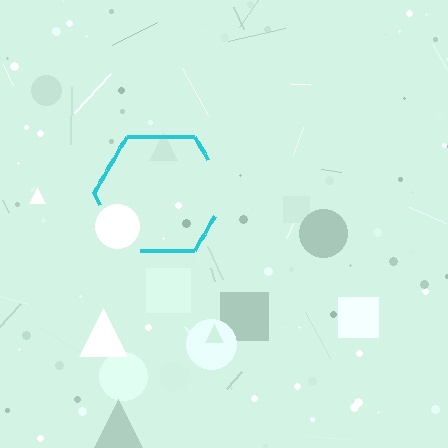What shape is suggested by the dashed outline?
The dashed outline suggests a hexagon.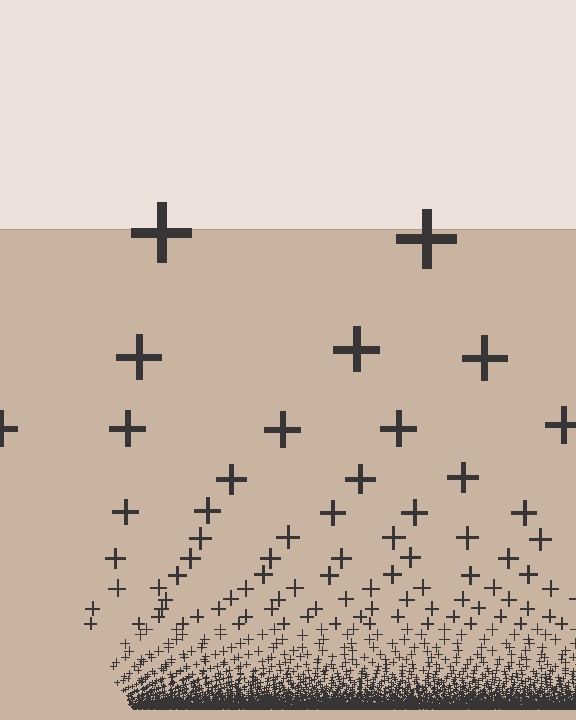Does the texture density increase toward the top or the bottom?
Density increases toward the bottom.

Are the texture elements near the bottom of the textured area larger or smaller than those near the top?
Smaller. The gradient is inverted — elements near the bottom are smaller and denser.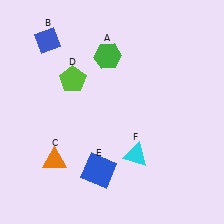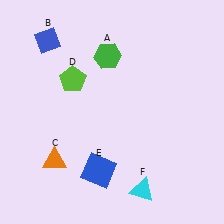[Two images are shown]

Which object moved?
The cyan triangle (F) moved down.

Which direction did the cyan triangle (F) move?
The cyan triangle (F) moved down.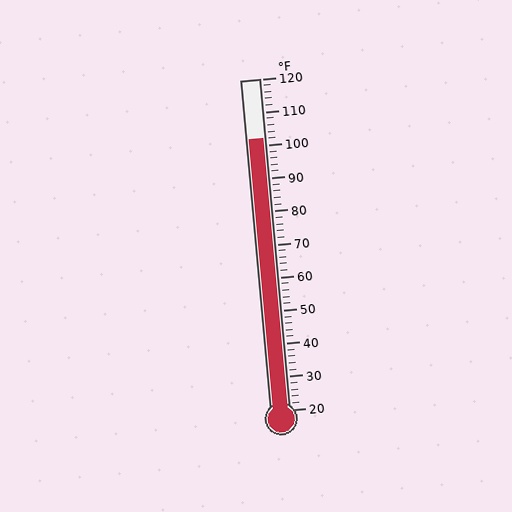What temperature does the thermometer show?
The thermometer shows approximately 102°F.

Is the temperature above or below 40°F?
The temperature is above 40°F.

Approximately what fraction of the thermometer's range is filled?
The thermometer is filled to approximately 80% of its range.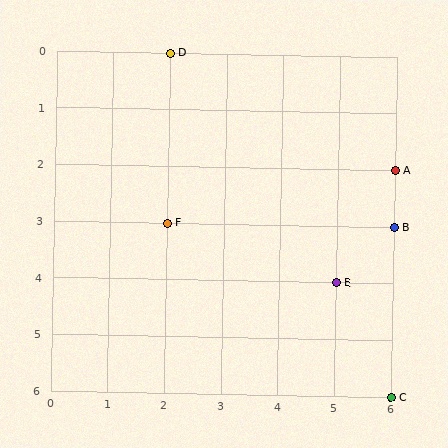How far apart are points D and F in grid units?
Points D and F are 3 rows apart.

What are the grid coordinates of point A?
Point A is at grid coordinates (6, 2).